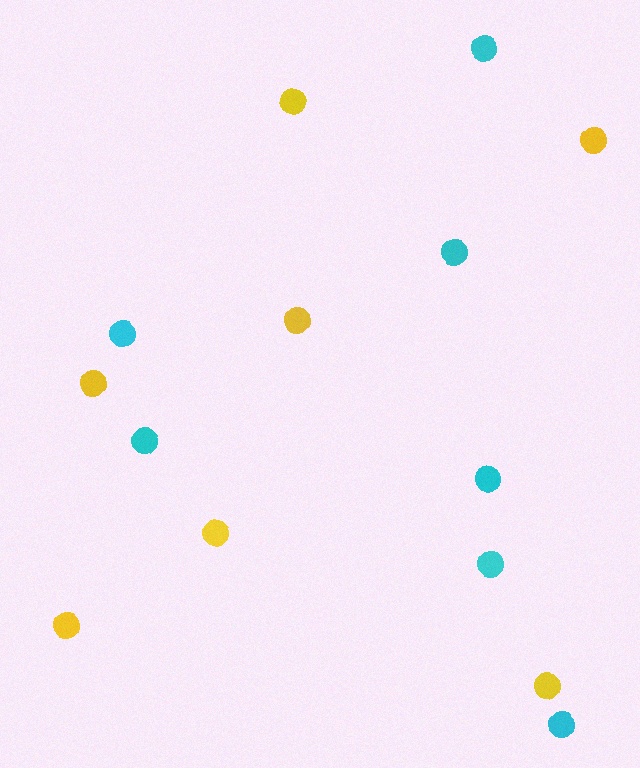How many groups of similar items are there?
There are 2 groups: one group of cyan circles (7) and one group of yellow circles (7).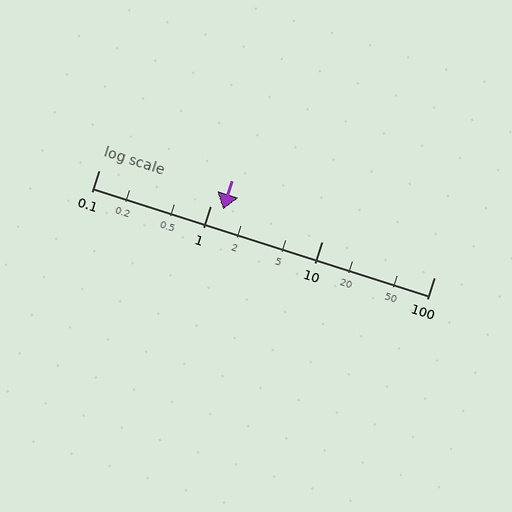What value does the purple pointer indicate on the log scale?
The pointer indicates approximately 1.3.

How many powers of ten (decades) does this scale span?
The scale spans 3 decades, from 0.1 to 100.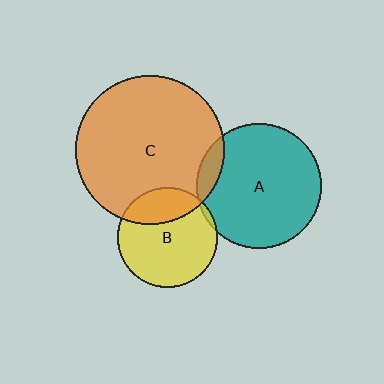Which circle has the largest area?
Circle C (orange).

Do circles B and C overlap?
Yes.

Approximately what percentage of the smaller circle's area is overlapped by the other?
Approximately 25%.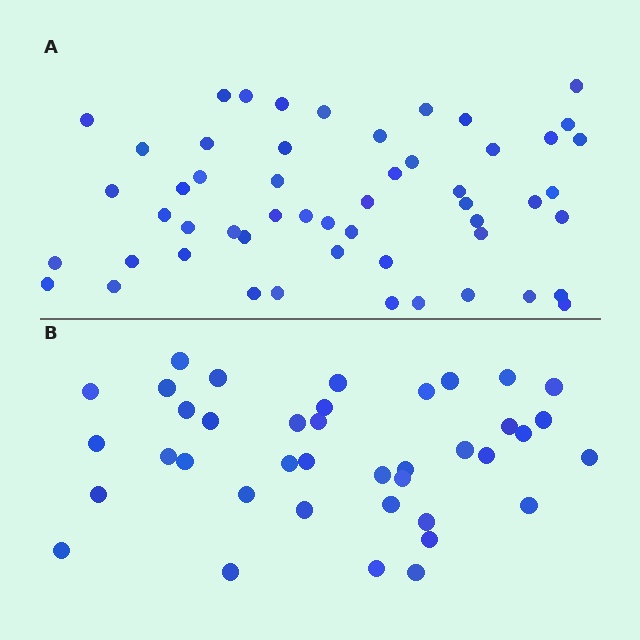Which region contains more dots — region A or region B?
Region A (the top region) has more dots.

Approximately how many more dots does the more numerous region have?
Region A has approximately 15 more dots than region B.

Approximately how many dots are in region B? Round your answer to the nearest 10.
About 40 dots. (The exact count is 39, which rounds to 40.)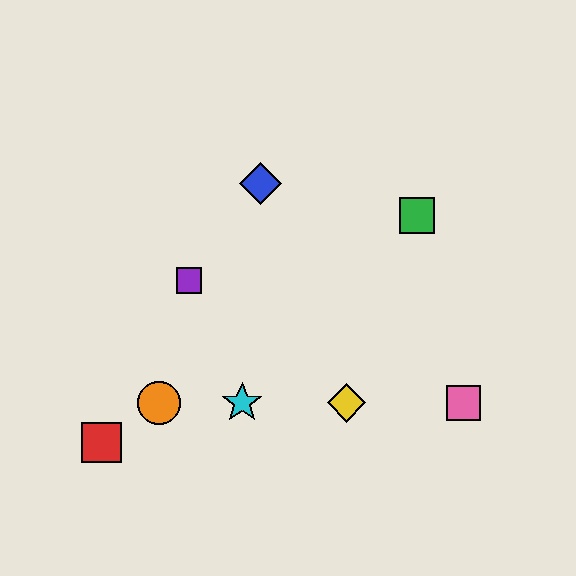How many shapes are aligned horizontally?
4 shapes (the yellow diamond, the orange circle, the cyan star, the pink square) are aligned horizontally.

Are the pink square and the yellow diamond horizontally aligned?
Yes, both are at y≈403.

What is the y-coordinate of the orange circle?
The orange circle is at y≈403.